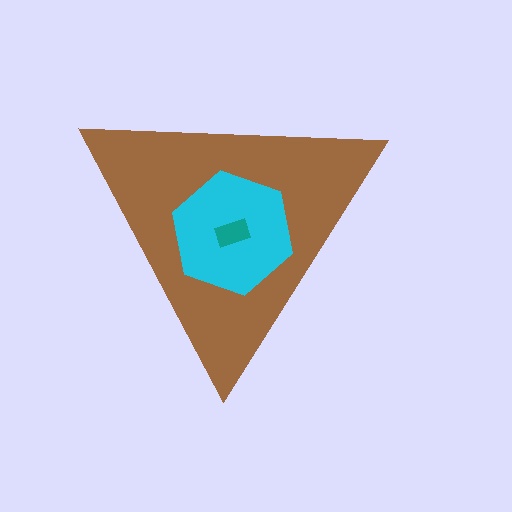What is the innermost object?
The teal rectangle.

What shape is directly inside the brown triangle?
The cyan hexagon.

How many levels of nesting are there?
3.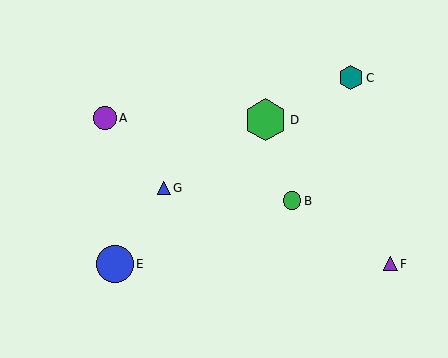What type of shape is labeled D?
Shape D is a green hexagon.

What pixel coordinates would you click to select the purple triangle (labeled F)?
Click at (390, 264) to select the purple triangle F.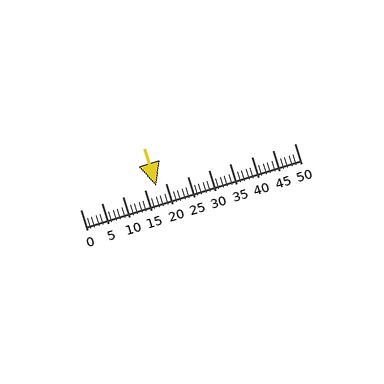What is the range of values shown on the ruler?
The ruler shows values from 0 to 50.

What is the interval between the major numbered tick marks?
The major tick marks are spaced 5 units apart.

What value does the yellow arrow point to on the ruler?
The yellow arrow points to approximately 18.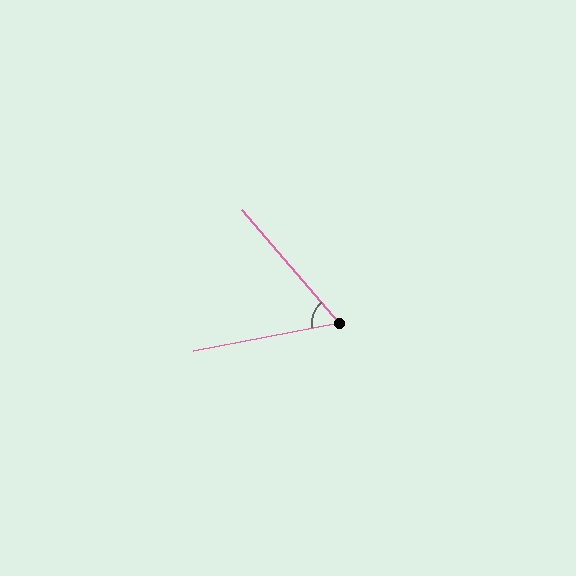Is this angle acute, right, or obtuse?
It is acute.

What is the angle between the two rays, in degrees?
Approximately 60 degrees.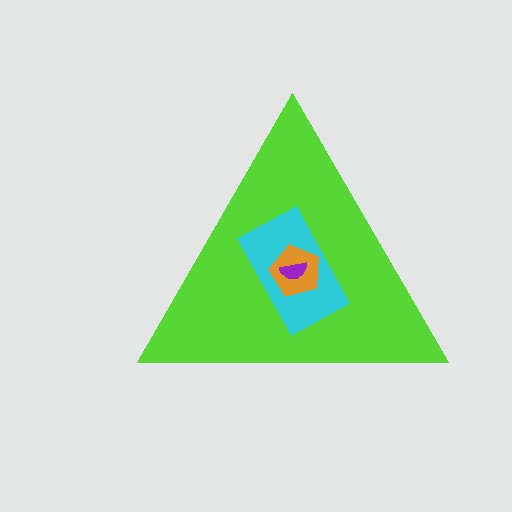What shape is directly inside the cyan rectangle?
The orange pentagon.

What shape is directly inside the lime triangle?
The cyan rectangle.